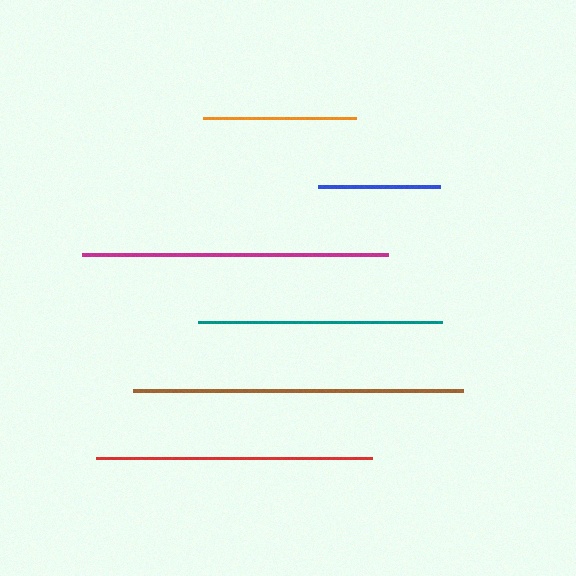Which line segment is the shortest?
The blue line is the shortest at approximately 121 pixels.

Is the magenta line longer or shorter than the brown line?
The brown line is longer than the magenta line.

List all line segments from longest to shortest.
From longest to shortest: brown, magenta, red, teal, orange, blue.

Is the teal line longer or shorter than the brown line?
The brown line is longer than the teal line.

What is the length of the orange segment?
The orange segment is approximately 154 pixels long.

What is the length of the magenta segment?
The magenta segment is approximately 306 pixels long.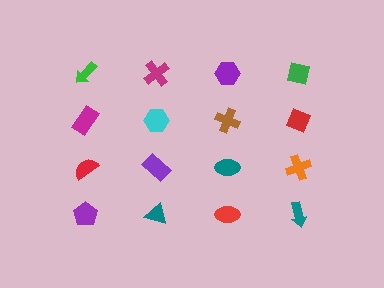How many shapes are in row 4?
4 shapes.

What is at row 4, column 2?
A teal triangle.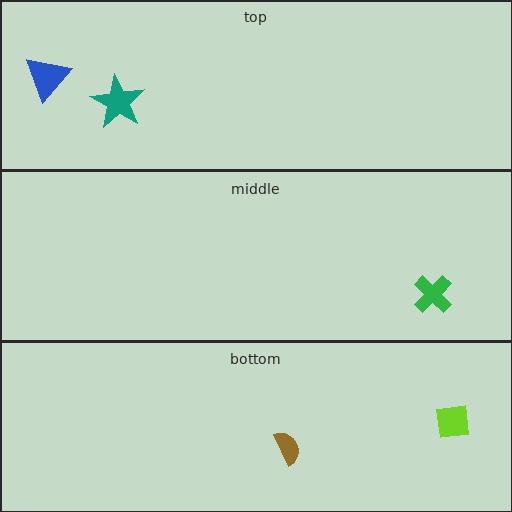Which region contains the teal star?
The top region.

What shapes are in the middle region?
The green cross.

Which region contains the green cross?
The middle region.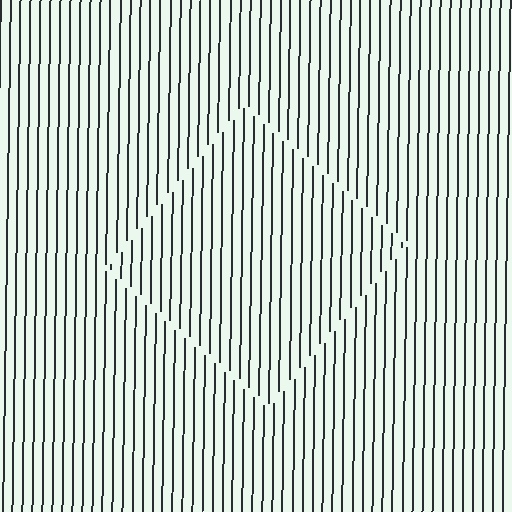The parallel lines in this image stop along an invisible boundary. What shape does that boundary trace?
An illusory square. The interior of the shape contains the same grating, shifted by half a period — the contour is defined by the phase discontinuity where line-ends from the inner and outer gratings abut.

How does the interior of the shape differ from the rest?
The interior of the shape contains the same grating, shifted by half a period — the contour is defined by the phase discontinuity where line-ends from the inner and outer gratings abut.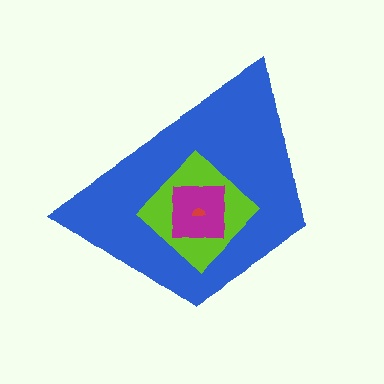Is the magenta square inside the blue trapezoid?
Yes.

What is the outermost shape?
The blue trapezoid.